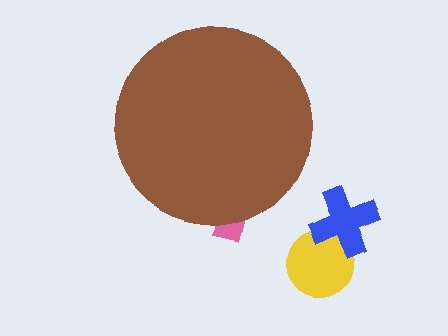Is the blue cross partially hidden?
No, the blue cross is fully visible.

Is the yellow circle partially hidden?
No, the yellow circle is fully visible.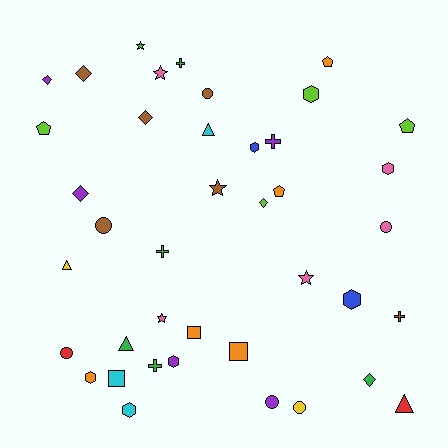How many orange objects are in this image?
There are 5 orange objects.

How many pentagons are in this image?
There are 4 pentagons.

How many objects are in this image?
There are 40 objects.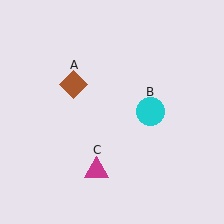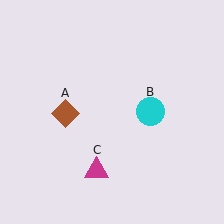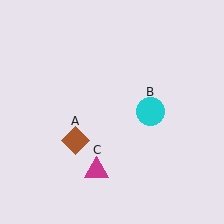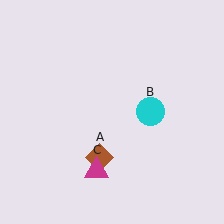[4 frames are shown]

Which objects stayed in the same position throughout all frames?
Cyan circle (object B) and magenta triangle (object C) remained stationary.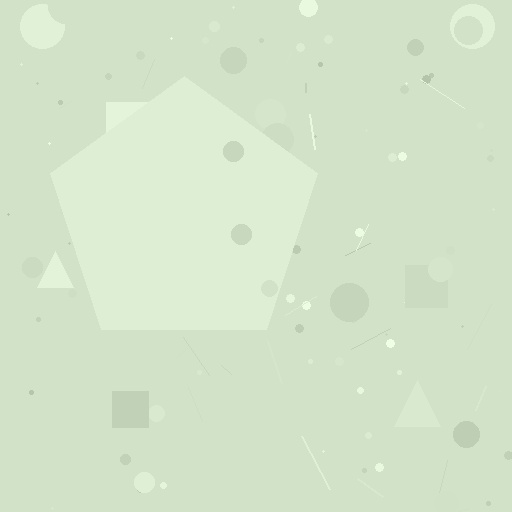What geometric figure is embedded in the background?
A pentagon is embedded in the background.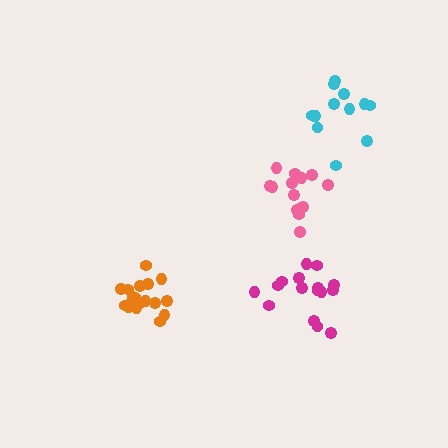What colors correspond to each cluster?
The clusters are colored: cyan, orange, pink, magenta.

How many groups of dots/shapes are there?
There are 4 groups.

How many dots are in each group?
Group 1: 13 dots, Group 2: 18 dots, Group 3: 14 dots, Group 4: 16 dots (61 total).